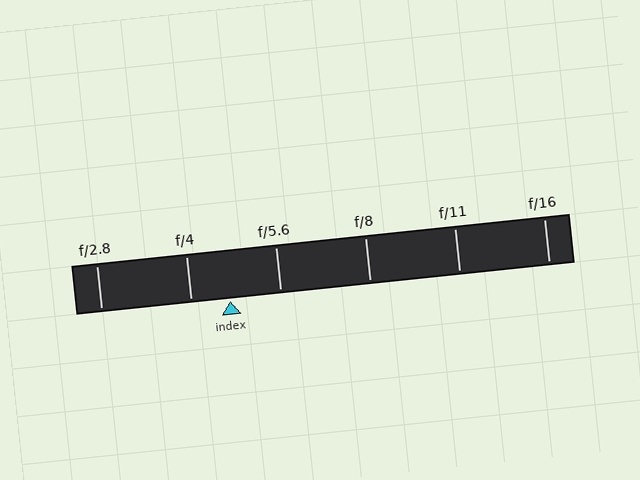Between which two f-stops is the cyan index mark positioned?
The index mark is between f/4 and f/5.6.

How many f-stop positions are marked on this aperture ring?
There are 6 f-stop positions marked.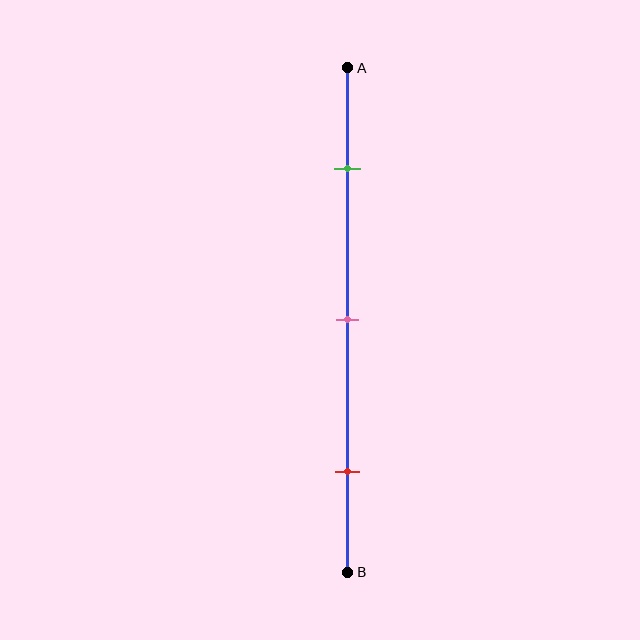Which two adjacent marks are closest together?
The green and pink marks are the closest adjacent pair.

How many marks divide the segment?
There are 3 marks dividing the segment.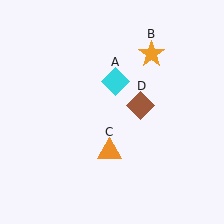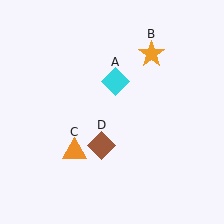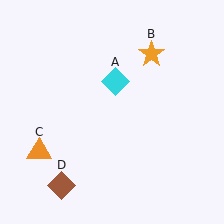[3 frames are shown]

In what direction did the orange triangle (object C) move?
The orange triangle (object C) moved left.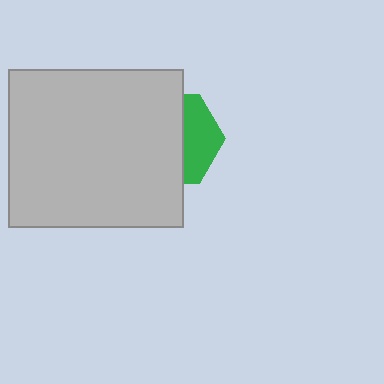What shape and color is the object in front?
The object in front is a light gray rectangle.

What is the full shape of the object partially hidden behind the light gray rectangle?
The partially hidden object is a green hexagon.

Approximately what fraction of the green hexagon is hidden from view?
Roughly 62% of the green hexagon is hidden behind the light gray rectangle.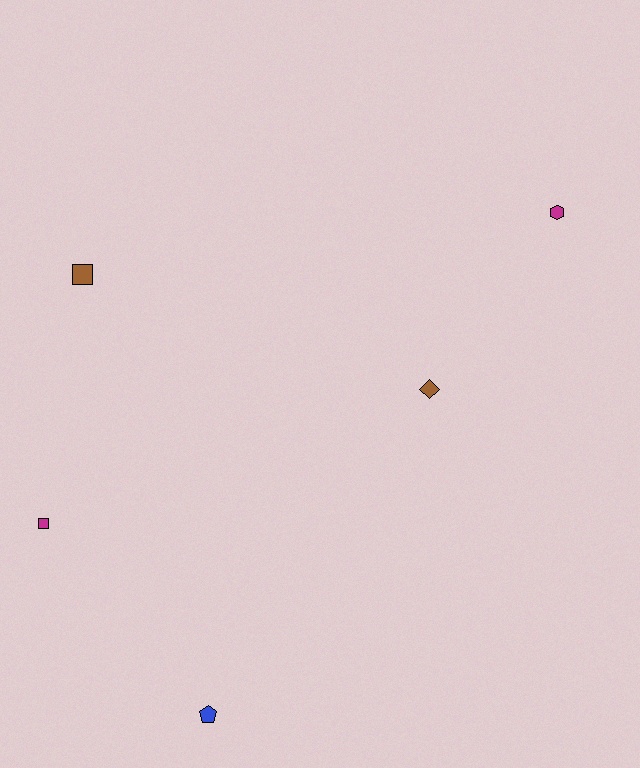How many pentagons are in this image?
There is 1 pentagon.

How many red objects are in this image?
There are no red objects.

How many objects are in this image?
There are 5 objects.